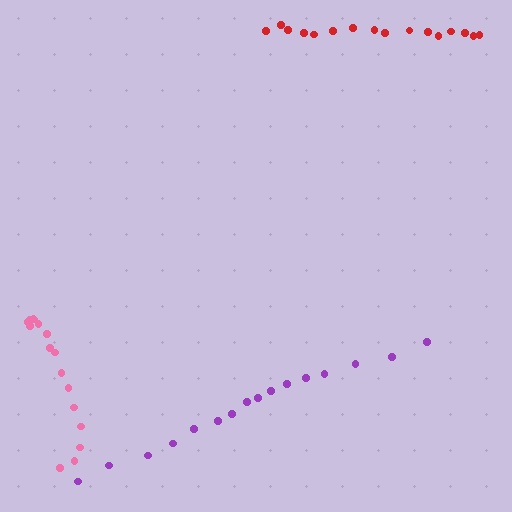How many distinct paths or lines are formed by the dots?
There are 3 distinct paths.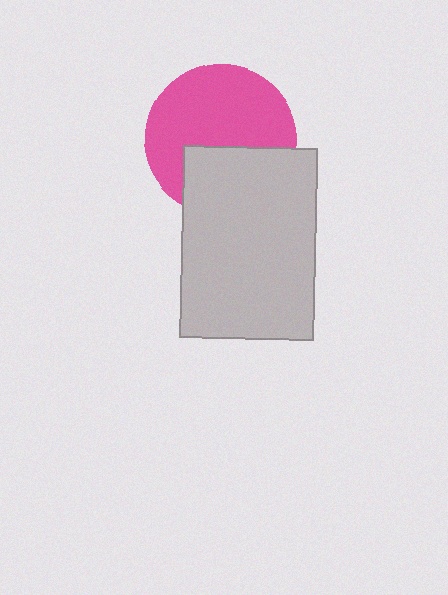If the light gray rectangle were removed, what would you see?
You would see the complete pink circle.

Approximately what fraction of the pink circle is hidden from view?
Roughly 37% of the pink circle is hidden behind the light gray rectangle.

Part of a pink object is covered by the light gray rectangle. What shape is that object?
It is a circle.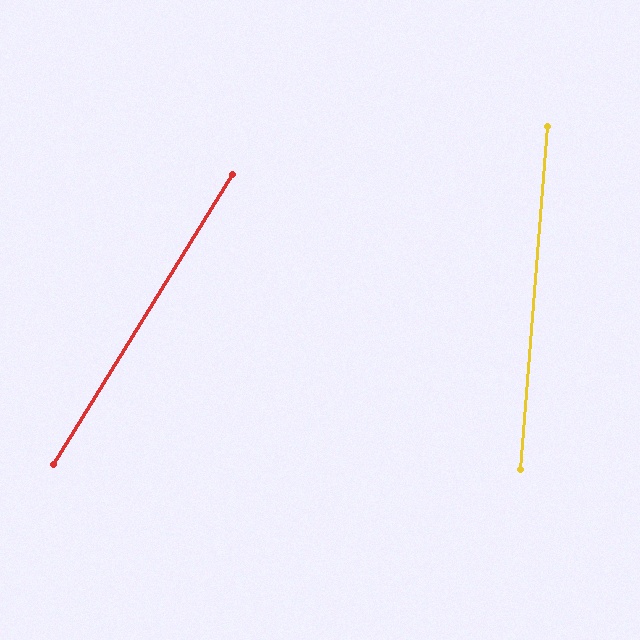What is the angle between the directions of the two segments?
Approximately 27 degrees.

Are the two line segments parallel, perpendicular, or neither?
Neither parallel nor perpendicular — they differ by about 27°.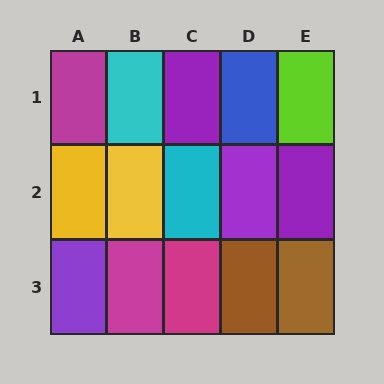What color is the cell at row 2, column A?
Yellow.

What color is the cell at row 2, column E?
Purple.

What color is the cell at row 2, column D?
Purple.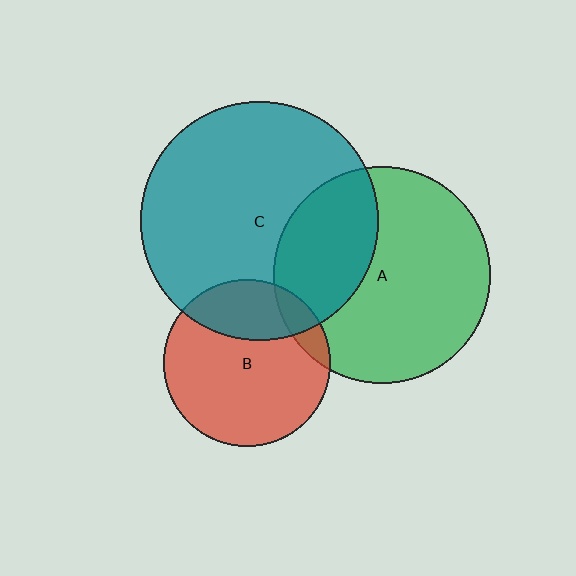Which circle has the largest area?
Circle C (teal).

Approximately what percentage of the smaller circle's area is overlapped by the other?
Approximately 25%.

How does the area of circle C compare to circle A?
Approximately 1.2 times.